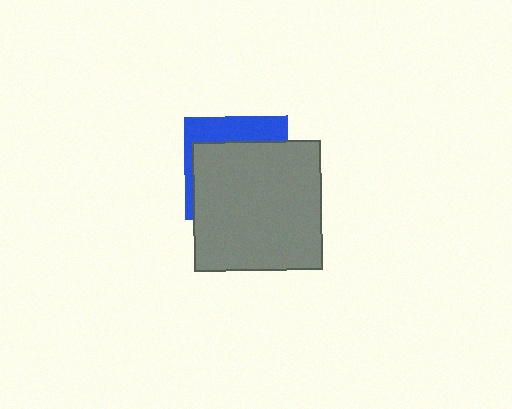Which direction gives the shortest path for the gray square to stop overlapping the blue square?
Moving down gives the shortest separation.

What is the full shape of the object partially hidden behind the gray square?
The partially hidden object is a blue square.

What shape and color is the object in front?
The object in front is a gray square.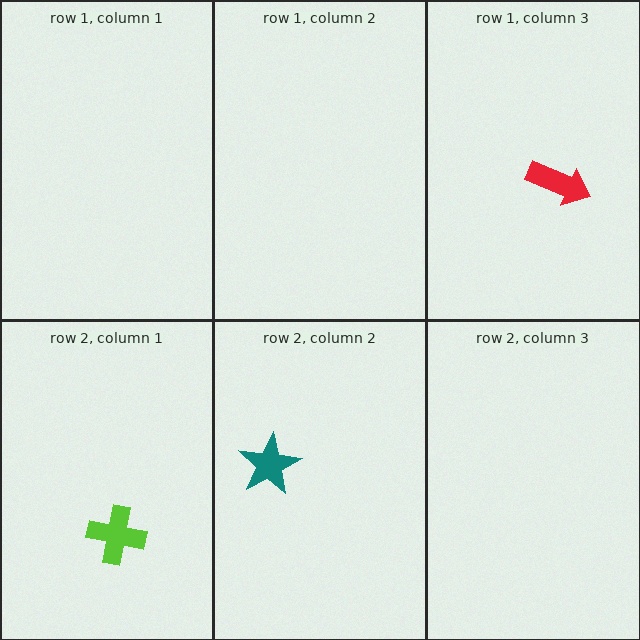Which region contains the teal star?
The row 2, column 2 region.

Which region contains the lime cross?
The row 2, column 1 region.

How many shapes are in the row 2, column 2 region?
1.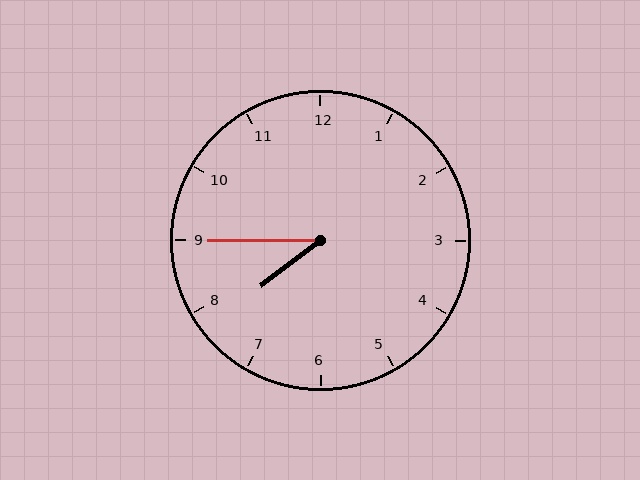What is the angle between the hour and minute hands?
Approximately 38 degrees.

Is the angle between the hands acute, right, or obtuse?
It is acute.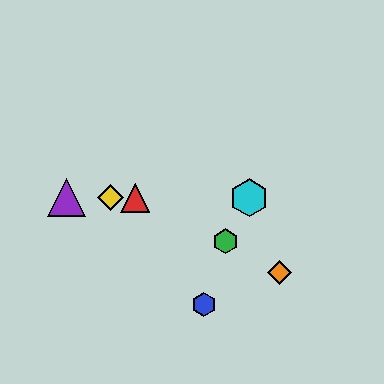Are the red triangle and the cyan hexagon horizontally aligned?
Yes, both are at y≈198.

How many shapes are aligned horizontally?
4 shapes (the red triangle, the yellow diamond, the purple triangle, the cyan hexagon) are aligned horizontally.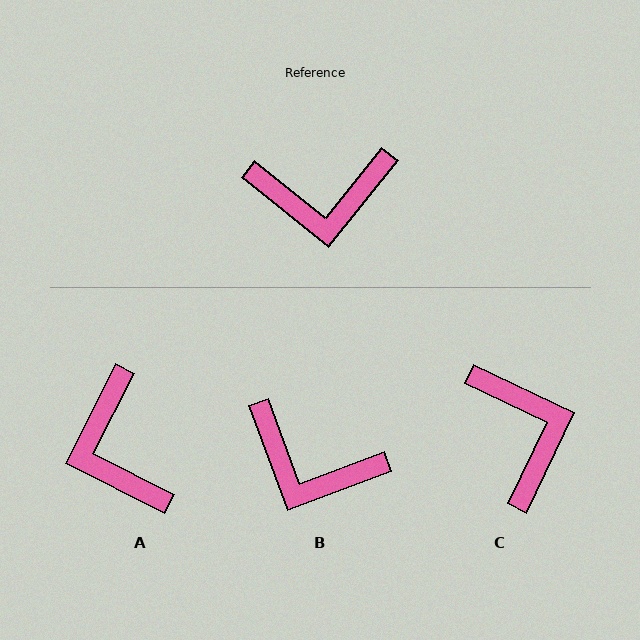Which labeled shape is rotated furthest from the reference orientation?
C, about 103 degrees away.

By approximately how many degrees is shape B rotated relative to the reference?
Approximately 31 degrees clockwise.